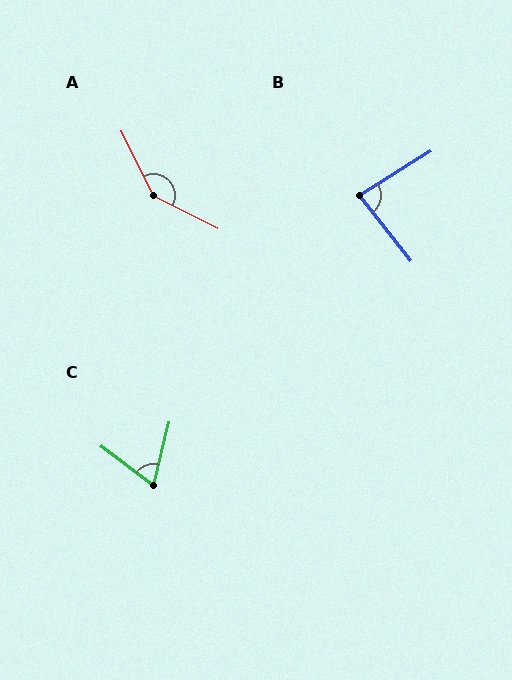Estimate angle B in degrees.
Approximately 83 degrees.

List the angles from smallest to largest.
C (66°), B (83°), A (143°).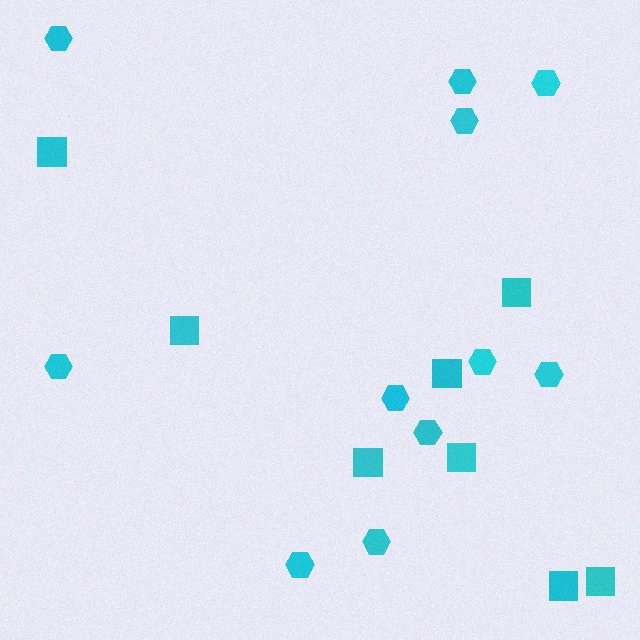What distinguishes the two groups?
There are 2 groups: one group of hexagons (11) and one group of squares (8).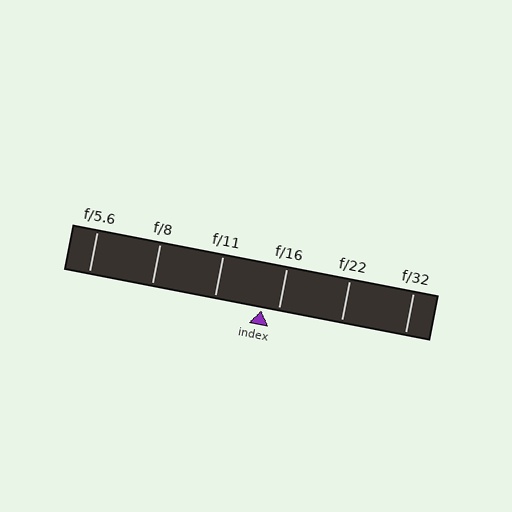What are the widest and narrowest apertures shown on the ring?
The widest aperture shown is f/5.6 and the narrowest is f/32.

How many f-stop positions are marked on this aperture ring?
There are 6 f-stop positions marked.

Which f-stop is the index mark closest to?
The index mark is closest to f/16.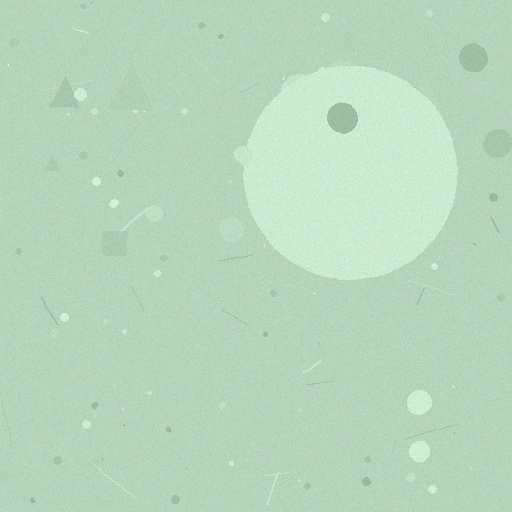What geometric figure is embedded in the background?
A circle is embedded in the background.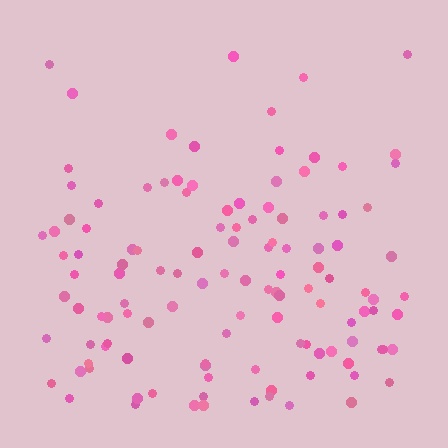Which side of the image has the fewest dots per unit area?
The top.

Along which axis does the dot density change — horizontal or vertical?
Vertical.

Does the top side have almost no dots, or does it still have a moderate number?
Still a moderate number, just noticeably fewer than the bottom.